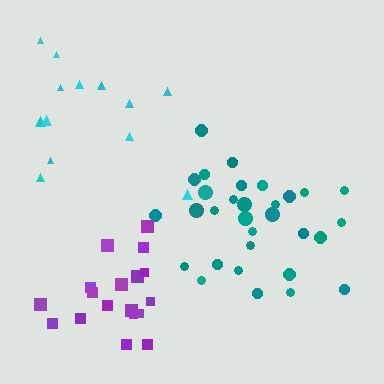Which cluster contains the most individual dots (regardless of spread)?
Teal (31).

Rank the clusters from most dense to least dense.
purple, teal, cyan.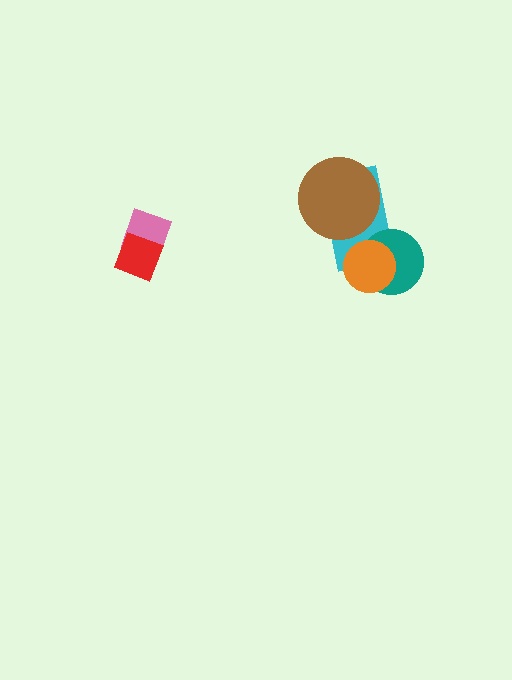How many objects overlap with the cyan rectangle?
3 objects overlap with the cyan rectangle.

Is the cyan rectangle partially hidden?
Yes, it is partially covered by another shape.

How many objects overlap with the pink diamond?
1 object overlaps with the pink diamond.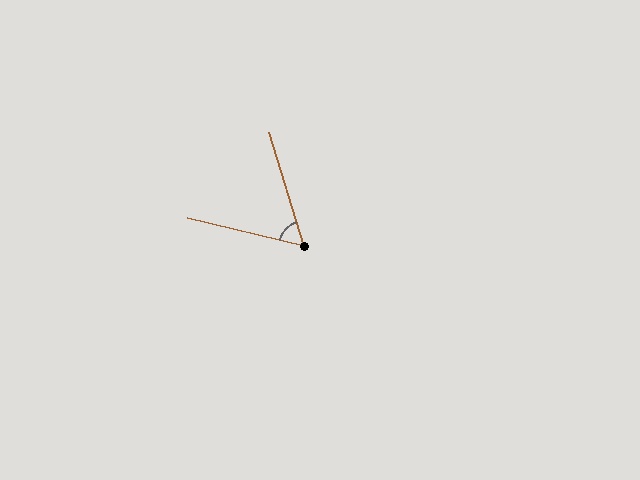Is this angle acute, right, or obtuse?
It is acute.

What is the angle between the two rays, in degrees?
Approximately 59 degrees.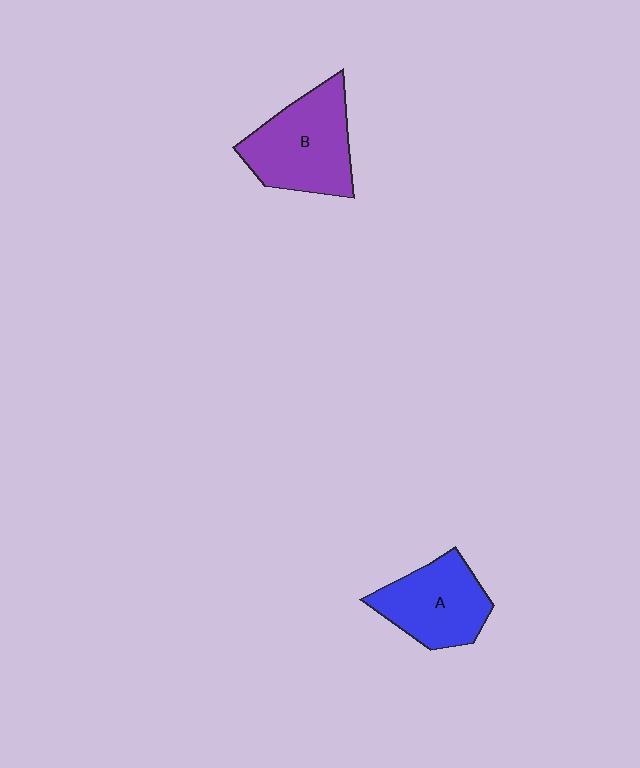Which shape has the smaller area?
Shape A (blue).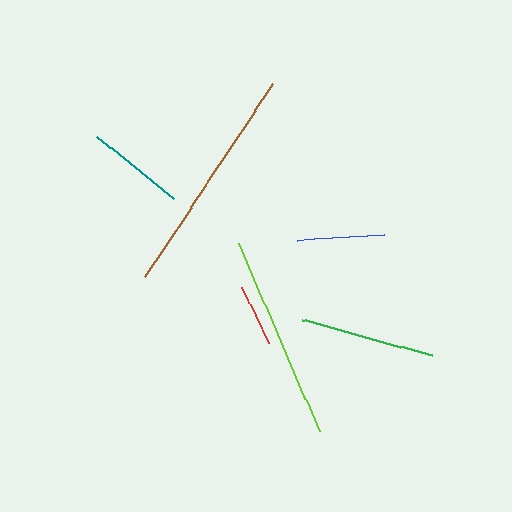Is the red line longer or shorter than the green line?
The green line is longer than the red line.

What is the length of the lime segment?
The lime segment is approximately 205 pixels long.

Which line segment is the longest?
The brown line is the longest at approximately 232 pixels.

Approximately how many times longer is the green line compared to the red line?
The green line is approximately 2.2 times the length of the red line.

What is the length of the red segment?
The red segment is approximately 62 pixels long.